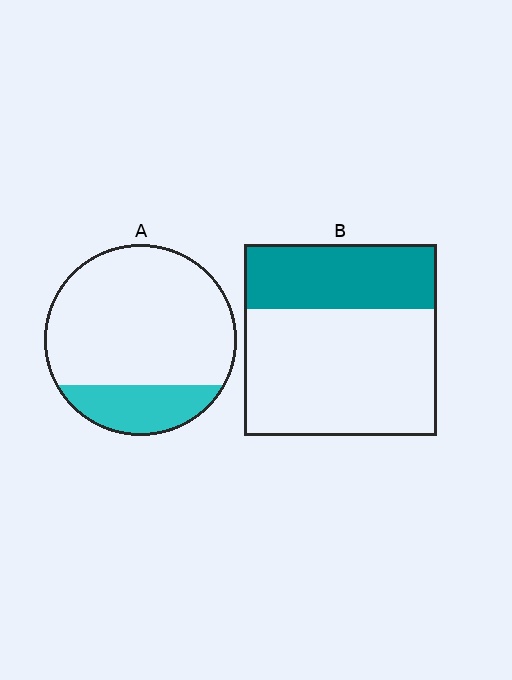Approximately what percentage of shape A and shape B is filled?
A is approximately 20% and B is approximately 35%.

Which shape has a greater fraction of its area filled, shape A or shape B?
Shape B.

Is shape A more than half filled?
No.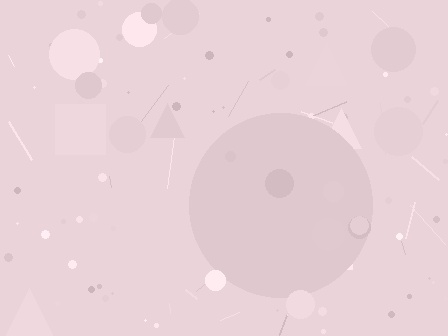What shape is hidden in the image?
A circle is hidden in the image.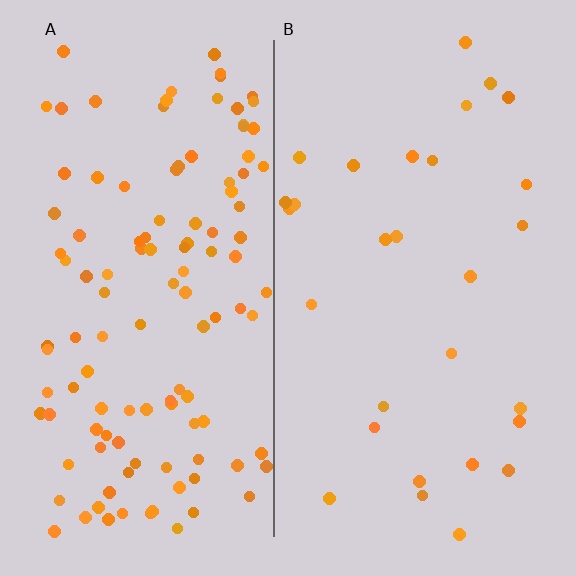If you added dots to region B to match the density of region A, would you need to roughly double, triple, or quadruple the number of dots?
Approximately quadruple.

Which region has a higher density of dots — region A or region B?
A (the left).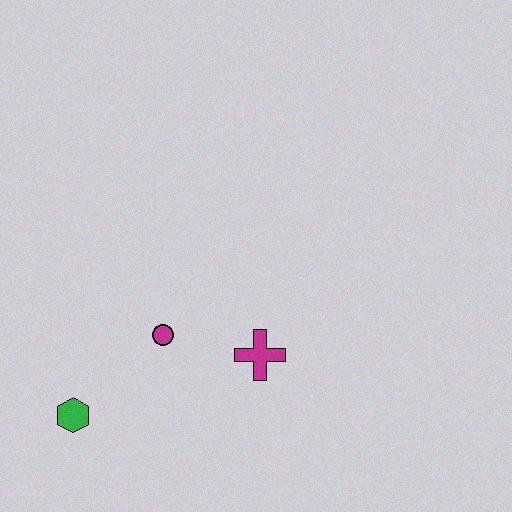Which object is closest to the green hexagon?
The magenta circle is closest to the green hexagon.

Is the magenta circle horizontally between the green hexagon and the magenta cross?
Yes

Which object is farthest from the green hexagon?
The magenta cross is farthest from the green hexagon.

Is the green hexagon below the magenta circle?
Yes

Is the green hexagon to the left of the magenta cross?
Yes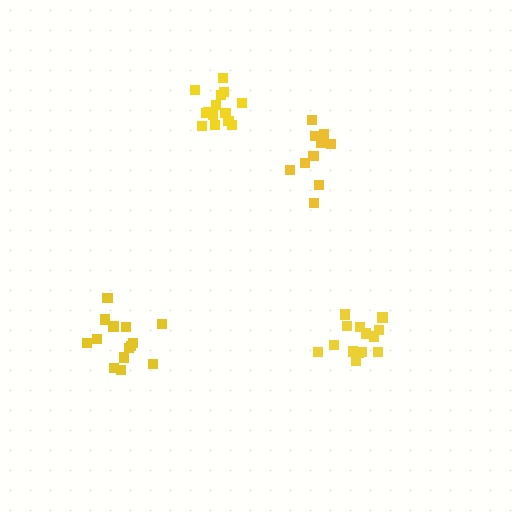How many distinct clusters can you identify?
There are 4 distinct clusters.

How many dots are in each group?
Group 1: 14 dots, Group 2: 14 dots, Group 3: 14 dots, Group 4: 10 dots (52 total).